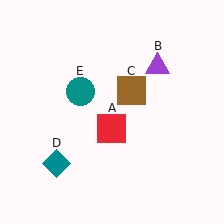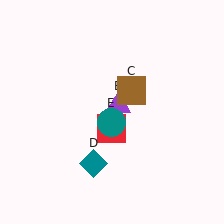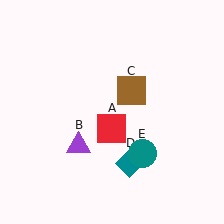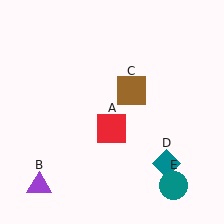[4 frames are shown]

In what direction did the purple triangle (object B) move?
The purple triangle (object B) moved down and to the left.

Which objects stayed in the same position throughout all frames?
Red square (object A) and brown square (object C) remained stationary.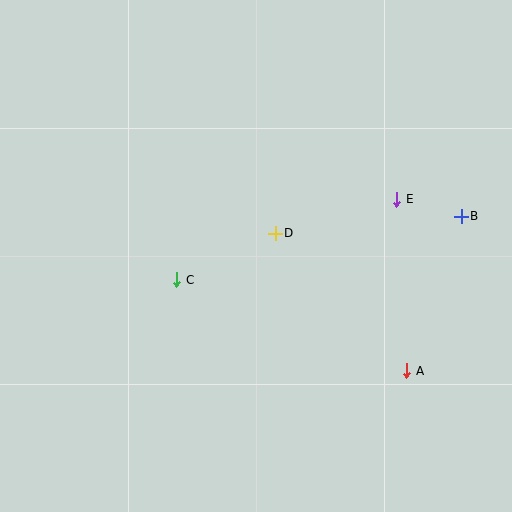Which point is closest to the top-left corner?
Point C is closest to the top-left corner.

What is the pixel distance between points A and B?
The distance between A and B is 164 pixels.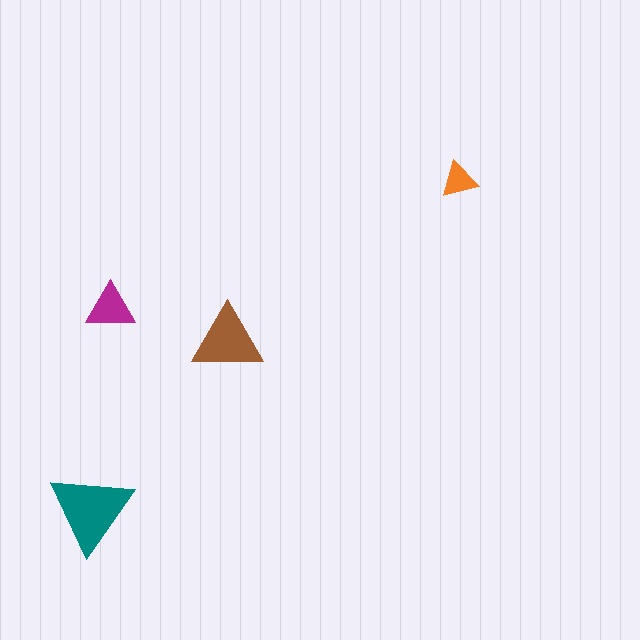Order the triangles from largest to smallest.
the teal one, the brown one, the magenta one, the orange one.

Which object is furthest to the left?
The teal triangle is leftmost.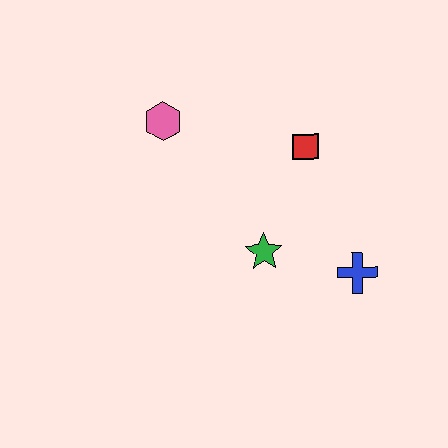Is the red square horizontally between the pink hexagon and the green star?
No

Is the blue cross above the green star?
No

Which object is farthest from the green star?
The pink hexagon is farthest from the green star.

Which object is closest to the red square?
The green star is closest to the red square.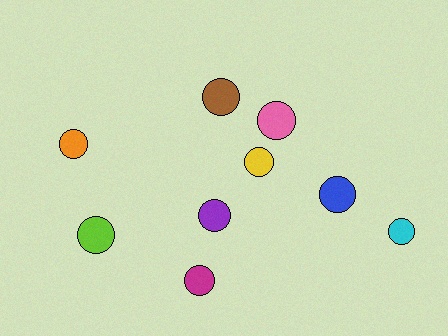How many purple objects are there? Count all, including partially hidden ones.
There is 1 purple object.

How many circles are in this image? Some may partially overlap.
There are 9 circles.